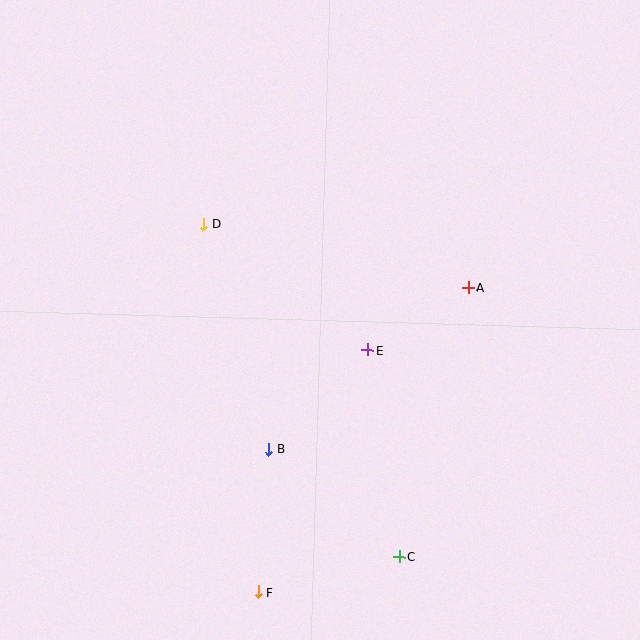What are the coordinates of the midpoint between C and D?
The midpoint between C and D is at (301, 390).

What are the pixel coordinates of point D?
Point D is at (203, 224).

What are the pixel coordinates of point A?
Point A is at (468, 287).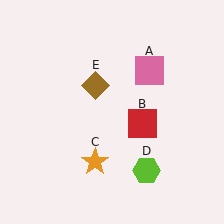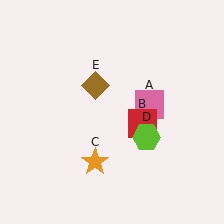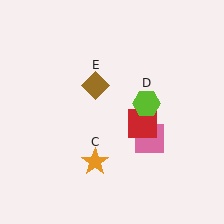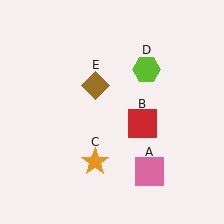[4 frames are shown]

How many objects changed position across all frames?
2 objects changed position: pink square (object A), lime hexagon (object D).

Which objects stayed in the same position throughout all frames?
Red square (object B) and orange star (object C) and brown diamond (object E) remained stationary.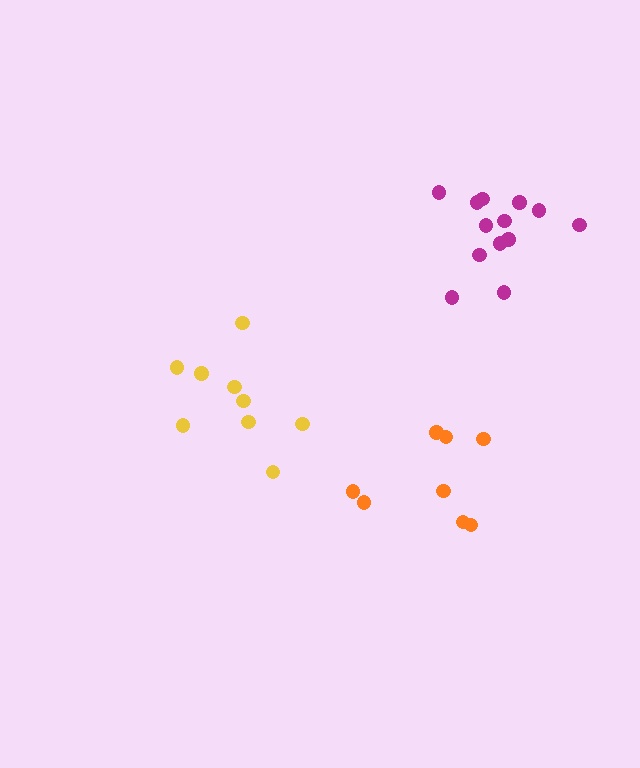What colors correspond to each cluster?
The clusters are colored: yellow, orange, magenta.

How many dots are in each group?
Group 1: 9 dots, Group 2: 8 dots, Group 3: 13 dots (30 total).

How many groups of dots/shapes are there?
There are 3 groups.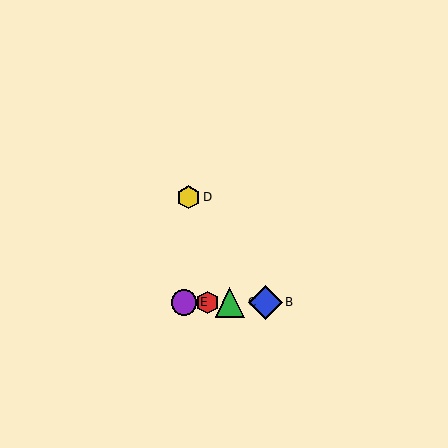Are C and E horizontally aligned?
Yes, both are at y≈302.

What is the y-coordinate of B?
Object B is at y≈302.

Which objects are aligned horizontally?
Objects A, B, C, E are aligned horizontally.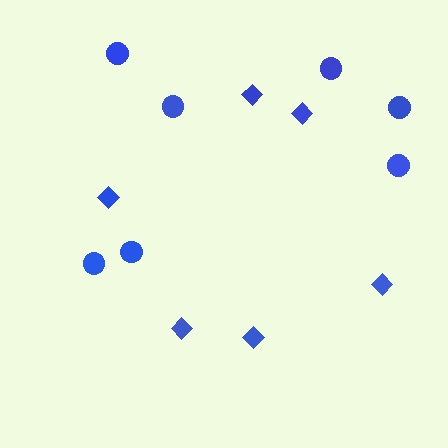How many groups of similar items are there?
There are 2 groups: one group of diamonds (6) and one group of circles (7).